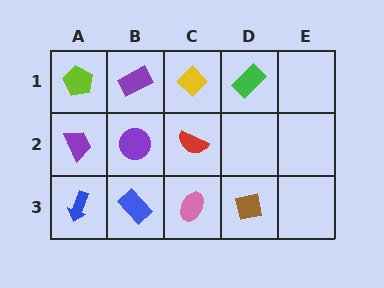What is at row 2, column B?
A purple circle.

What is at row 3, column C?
A pink ellipse.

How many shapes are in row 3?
4 shapes.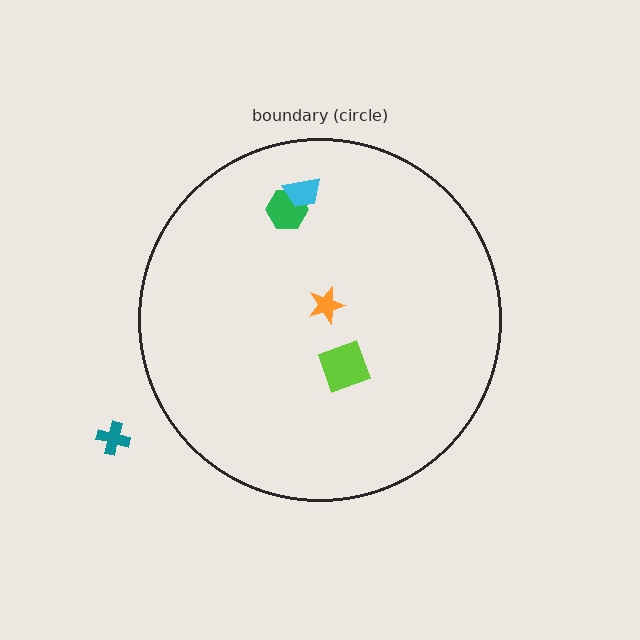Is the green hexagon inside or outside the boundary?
Inside.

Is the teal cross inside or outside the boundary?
Outside.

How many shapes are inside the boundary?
4 inside, 1 outside.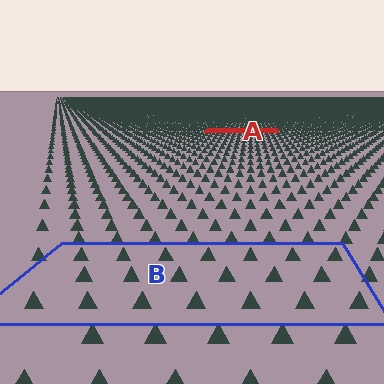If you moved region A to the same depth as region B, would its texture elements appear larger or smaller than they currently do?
They would appear larger. At a closer depth, the same texture elements are projected at a bigger on-screen size.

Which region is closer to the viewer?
Region B is closer. The texture elements there are larger and more spread out.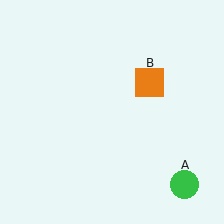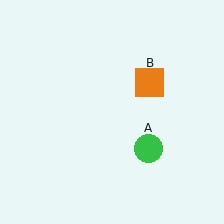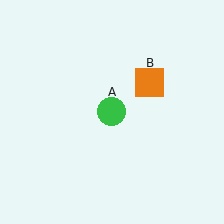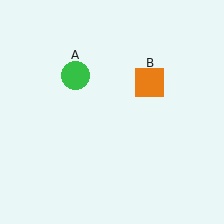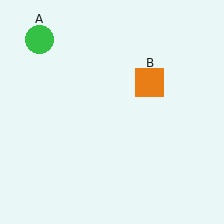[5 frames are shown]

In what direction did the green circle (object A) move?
The green circle (object A) moved up and to the left.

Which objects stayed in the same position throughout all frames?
Orange square (object B) remained stationary.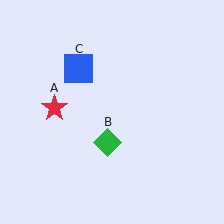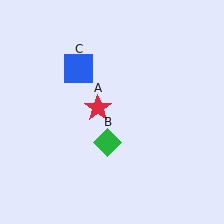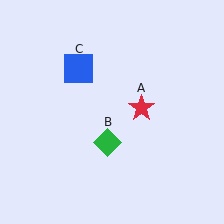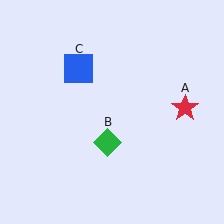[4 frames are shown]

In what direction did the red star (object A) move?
The red star (object A) moved right.